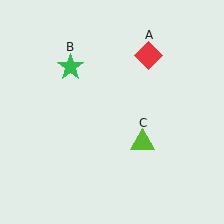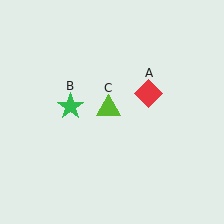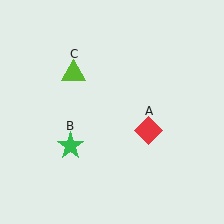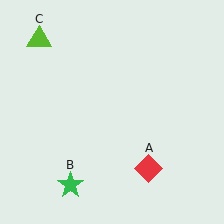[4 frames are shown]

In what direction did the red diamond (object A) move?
The red diamond (object A) moved down.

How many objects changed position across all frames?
3 objects changed position: red diamond (object A), green star (object B), lime triangle (object C).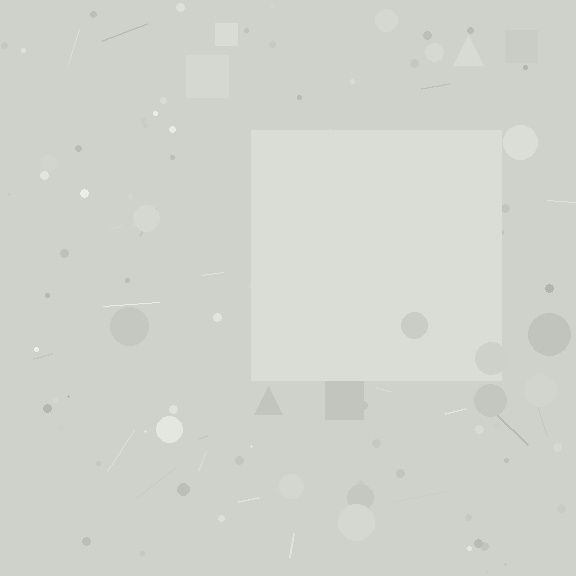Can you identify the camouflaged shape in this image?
The camouflaged shape is a square.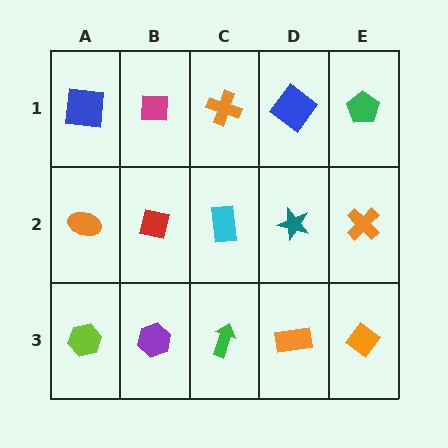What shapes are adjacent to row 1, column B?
A red square (row 2, column B), a blue square (row 1, column A), an orange cross (row 1, column C).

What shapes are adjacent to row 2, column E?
A green pentagon (row 1, column E), an orange diamond (row 3, column E), a teal star (row 2, column D).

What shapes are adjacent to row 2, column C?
An orange cross (row 1, column C), a green arrow (row 3, column C), a red square (row 2, column B), a teal star (row 2, column D).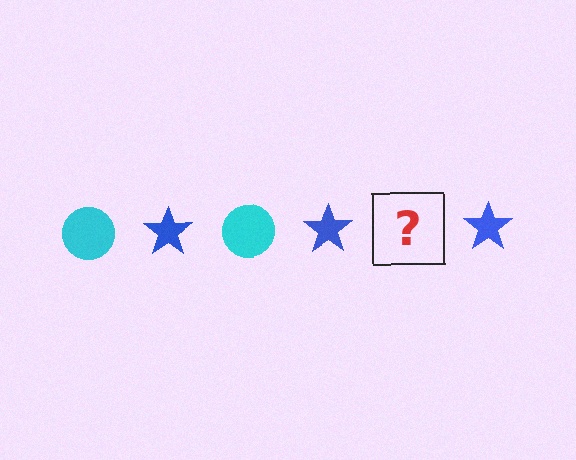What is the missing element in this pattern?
The missing element is a cyan circle.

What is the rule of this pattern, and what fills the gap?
The rule is that the pattern alternates between cyan circle and blue star. The gap should be filled with a cyan circle.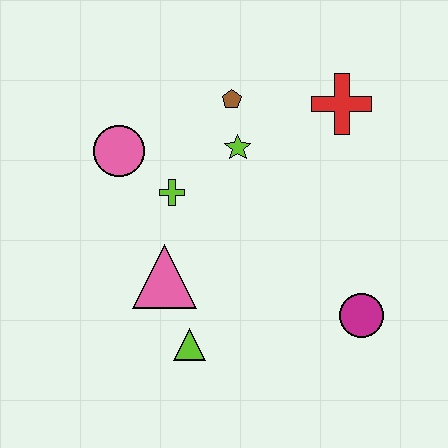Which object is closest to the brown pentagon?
The lime star is closest to the brown pentagon.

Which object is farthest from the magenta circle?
The pink circle is farthest from the magenta circle.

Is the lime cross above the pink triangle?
Yes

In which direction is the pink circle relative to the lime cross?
The pink circle is to the left of the lime cross.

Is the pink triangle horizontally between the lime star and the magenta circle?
No